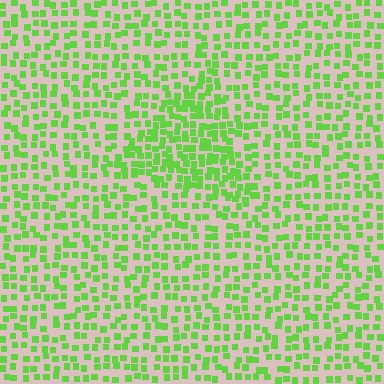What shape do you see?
I see a triangle.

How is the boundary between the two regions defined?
The boundary is defined by a change in element density (approximately 1.8x ratio). All elements are the same color, size, and shape.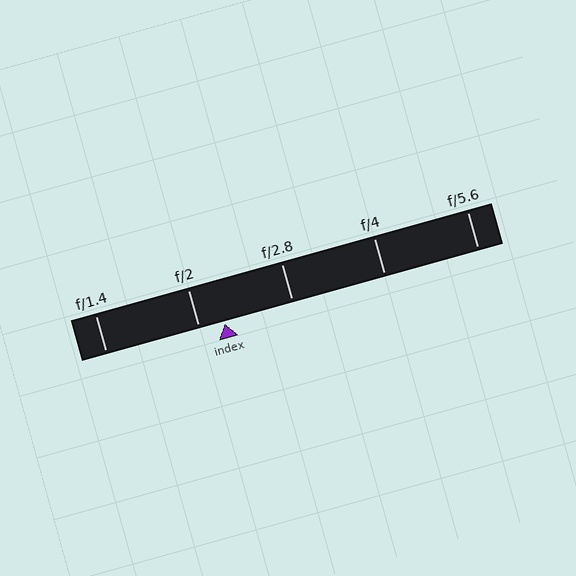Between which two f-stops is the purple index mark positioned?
The index mark is between f/2 and f/2.8.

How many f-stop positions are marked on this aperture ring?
There are 5 f-stop positions marked.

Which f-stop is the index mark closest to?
The index mark is closest to f/2.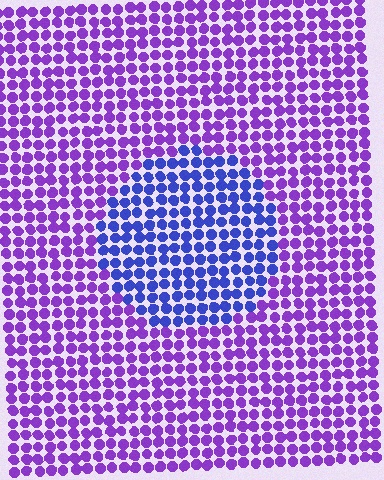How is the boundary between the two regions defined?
The boundary is defined purely by a slight shift in hue (about 41 degrees). Spacing, size, and orientation are identical on both sides.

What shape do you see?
I see a circle.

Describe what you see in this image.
The image is filled with small purple elements in a uniform arrangement. A circle-shaped region is visible where the elements are tinted to a slightly different hue, forming a subtle color boundary.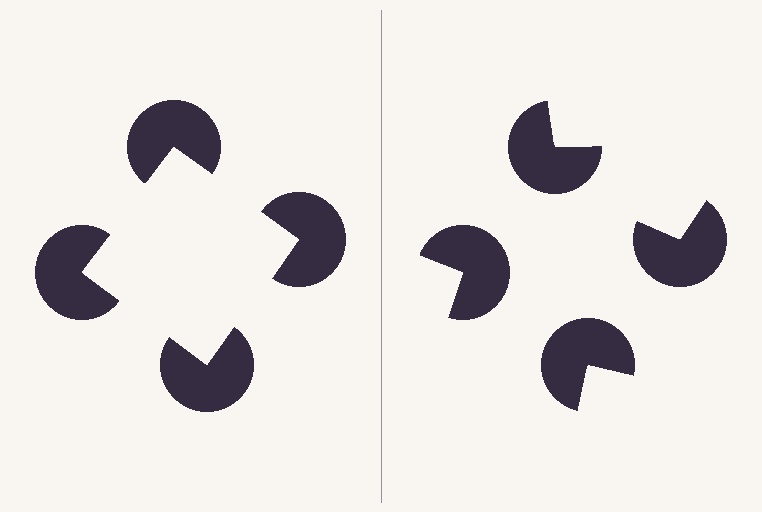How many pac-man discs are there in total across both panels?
8 — 4 on each side.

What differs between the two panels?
The pac-man discs are positioned identically on both sides; only the wedge orientations differ. On the left they align to a square; on the right they are misaligned.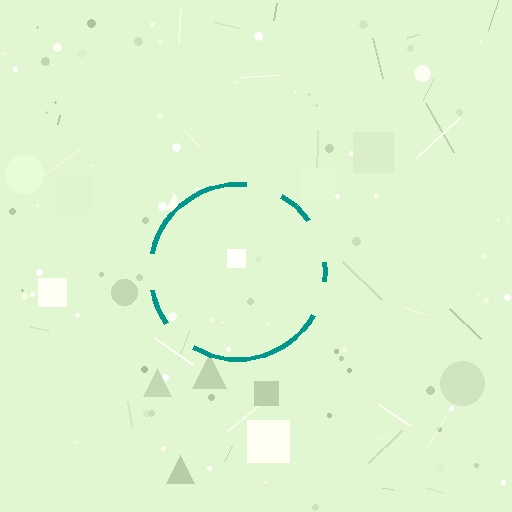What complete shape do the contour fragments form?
The contour fragments form a circle.